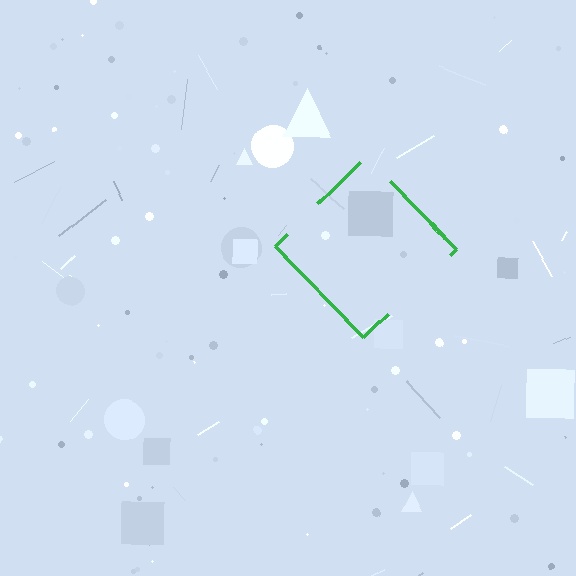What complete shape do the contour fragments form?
The contour fragments form a diamond.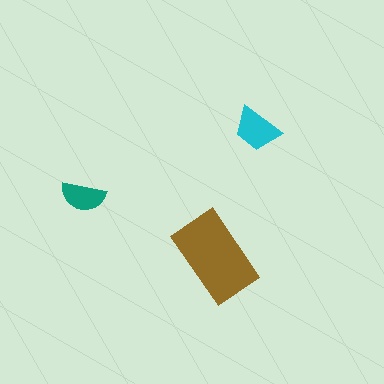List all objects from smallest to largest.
The teal semicircle, the cyan trapezoid, the brown rectangle.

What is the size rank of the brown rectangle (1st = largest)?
1st.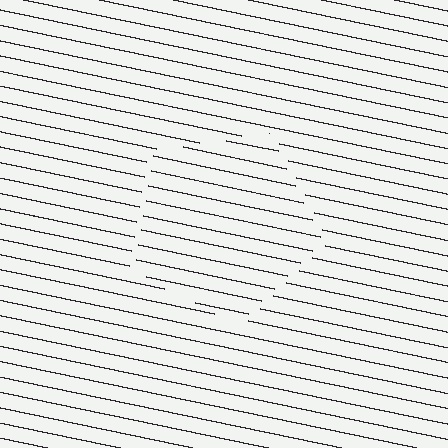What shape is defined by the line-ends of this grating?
An illusory pentagon. The interior of the shape contains the same grating, shifted by half a period — the contour is defined by the phase discontinuity where line-ends from the inner and outer gratings abut.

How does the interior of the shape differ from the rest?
The interior of the shape contains the same grating, shifted by half a period — the contour is defined by the phase discontinuity where line-ends from the inner and outer gratings abut.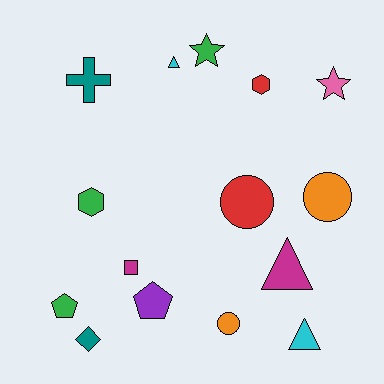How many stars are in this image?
There are 2 stars.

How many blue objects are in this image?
There are no blue objects.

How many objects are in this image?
There are 15 objects.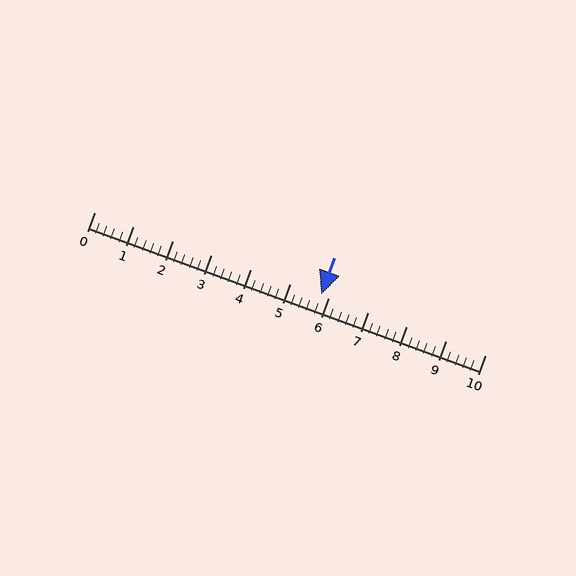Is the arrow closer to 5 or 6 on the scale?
The arrow is closer to 6.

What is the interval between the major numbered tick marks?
The major tick marks are spaced 1 units apart.